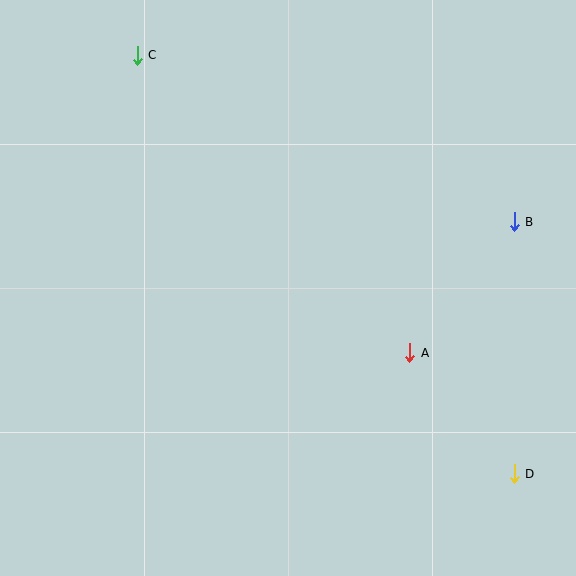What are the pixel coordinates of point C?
Point C is at (137, 55).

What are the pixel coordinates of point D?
Point D is at (514, 474).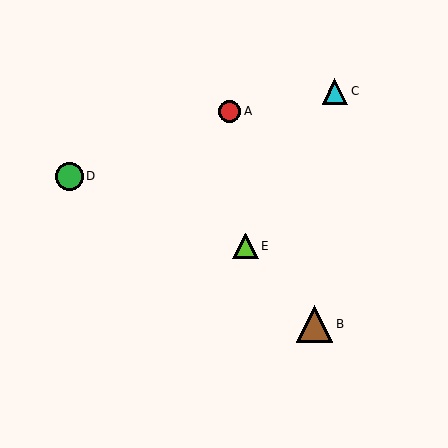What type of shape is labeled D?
Shape D is a green circle.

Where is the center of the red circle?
The center of the red circle is at (229, 111).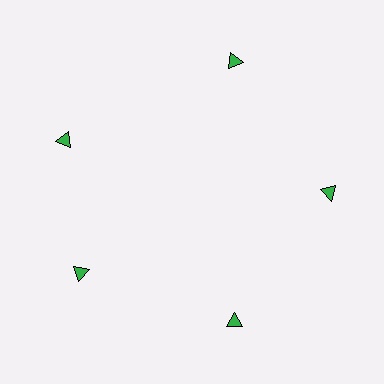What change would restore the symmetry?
The symmetry would be restored by rotating it back into even spacing with its neighbors so that all 5 triangles sit at equal angles and equal distance from the center.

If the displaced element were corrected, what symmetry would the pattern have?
It would have 5-fold rotational symmetry — the pattern would map onto itself every 72 degrees.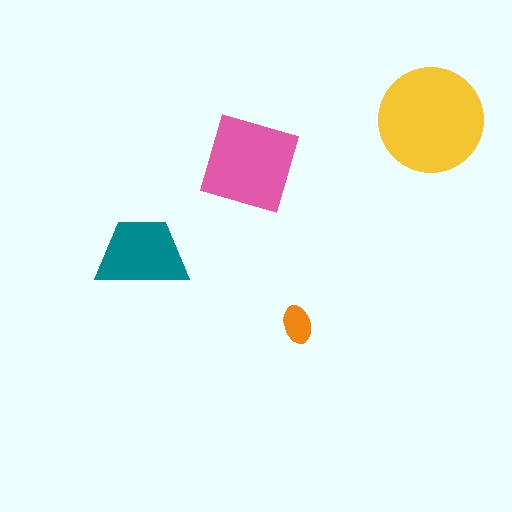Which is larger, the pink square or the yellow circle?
The yellow circle.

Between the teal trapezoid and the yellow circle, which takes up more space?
The yellow circle.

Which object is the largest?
The yellow circle.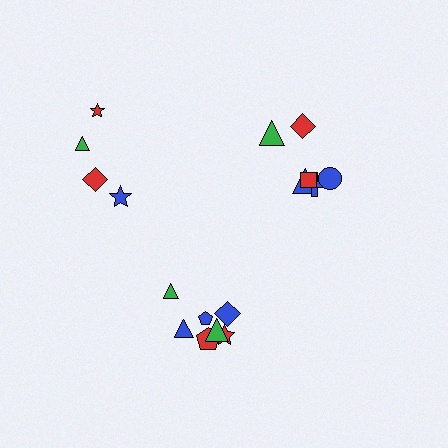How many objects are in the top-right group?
There are 6 objects.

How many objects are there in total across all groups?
There are 17 objects.